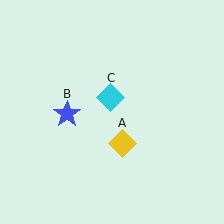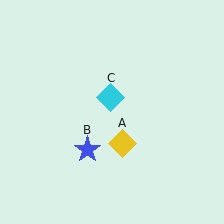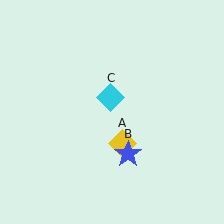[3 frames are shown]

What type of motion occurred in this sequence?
The blue star (object B) rotated counterclockwise around the center of the scene.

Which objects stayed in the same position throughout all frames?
Yellow diamond (object A) and cyan diamond (object C) remained stationary.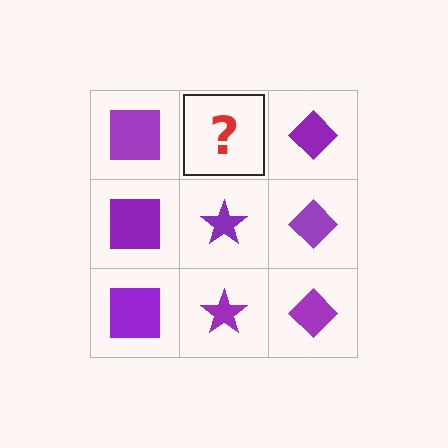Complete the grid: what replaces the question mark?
The question mark should be replaced with a purple star.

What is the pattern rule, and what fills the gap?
The rule is that each column has a consistent shape. The gap should be filled with a purple star.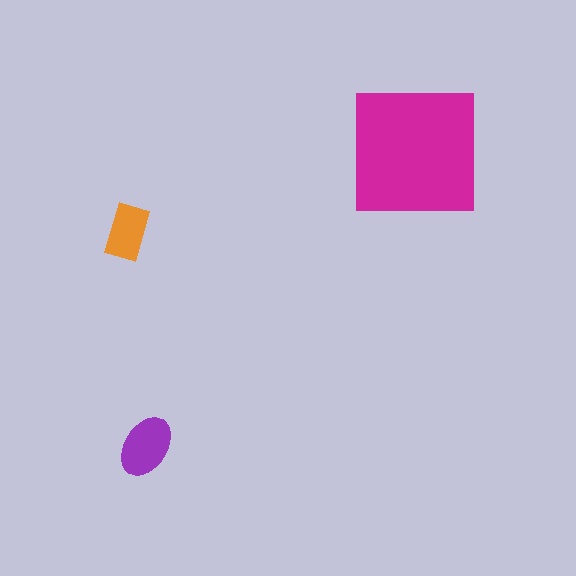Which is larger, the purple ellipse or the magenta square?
The magenta square.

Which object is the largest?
The magenta square.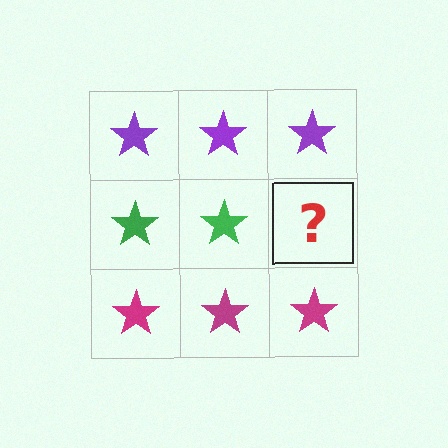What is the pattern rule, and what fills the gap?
The rule is that each row has a consistent color. The gap should be filled with a green star.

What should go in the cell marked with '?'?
The missing cell should contain a green star.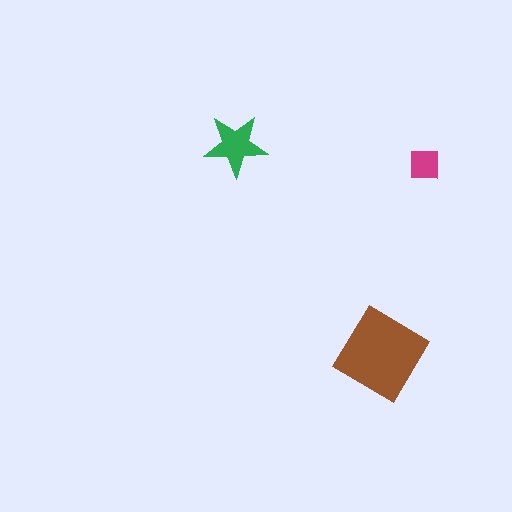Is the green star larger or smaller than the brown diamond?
Smaller.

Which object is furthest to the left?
The green star is leftmost.